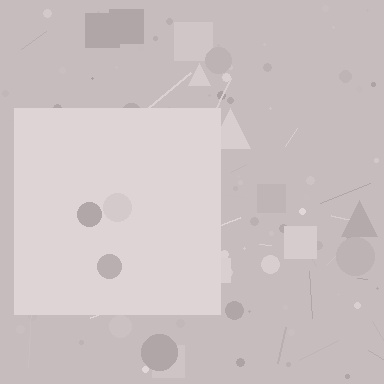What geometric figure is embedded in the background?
A square is embedded in the background.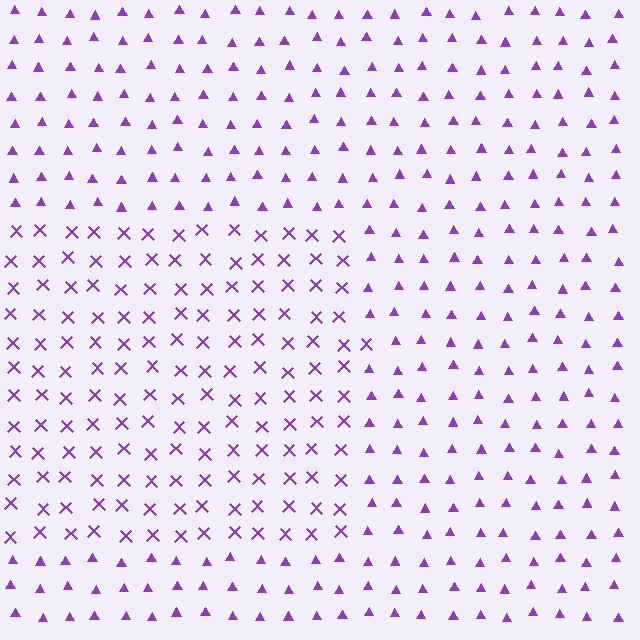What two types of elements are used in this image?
The image uses X marks inside the rectangle region and triangles outside it.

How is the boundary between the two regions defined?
The boundary is defined by a change in element shape: X marks inside vs. triangles outside. All elements share the same color and spacing.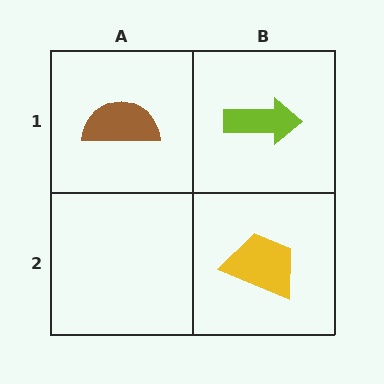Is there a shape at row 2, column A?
No, that cell is empty.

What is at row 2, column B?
A yellow trapezoid.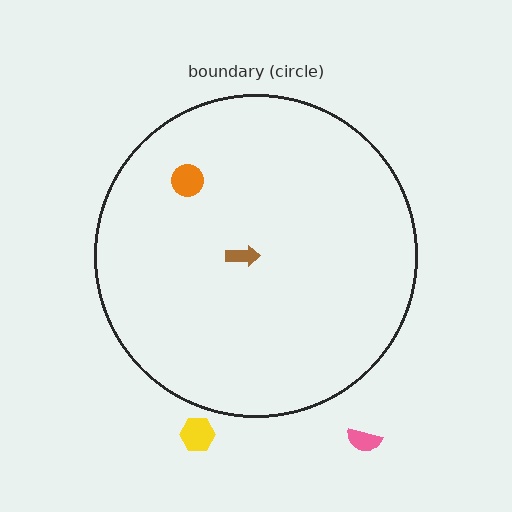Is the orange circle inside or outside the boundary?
Inside.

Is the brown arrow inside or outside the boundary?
Inside.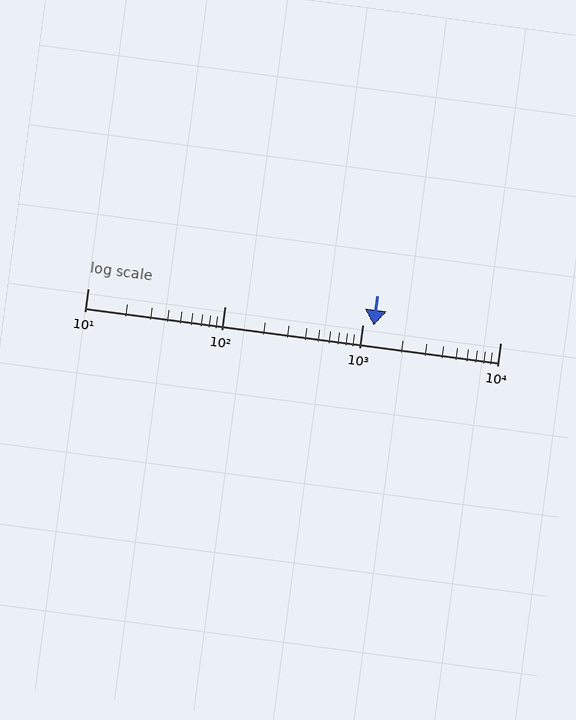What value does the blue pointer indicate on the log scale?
The pointer indicates approximately 1200.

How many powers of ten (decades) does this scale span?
The scale spans 3 decades, from 10 to 10000.